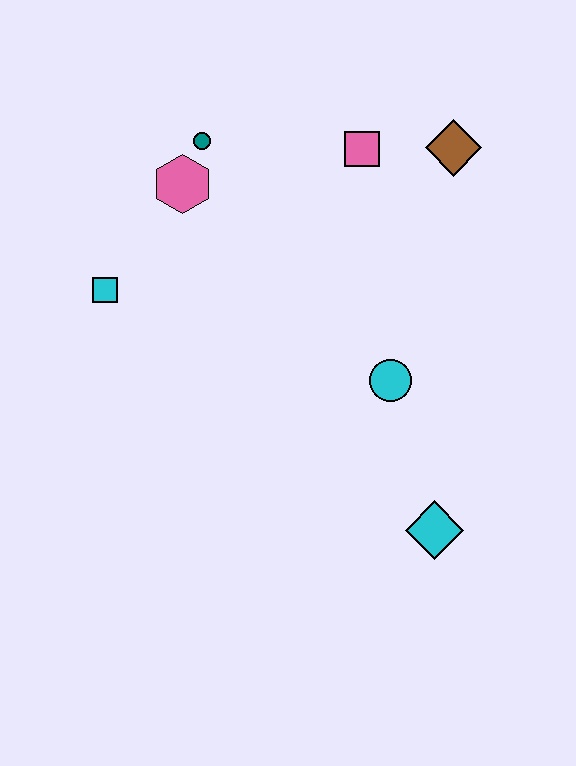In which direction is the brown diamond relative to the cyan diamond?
The brown diamond is above the cyan diamond.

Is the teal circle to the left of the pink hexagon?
No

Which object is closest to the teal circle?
The pink hexagon is closest to the teal circle.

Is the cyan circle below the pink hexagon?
Yes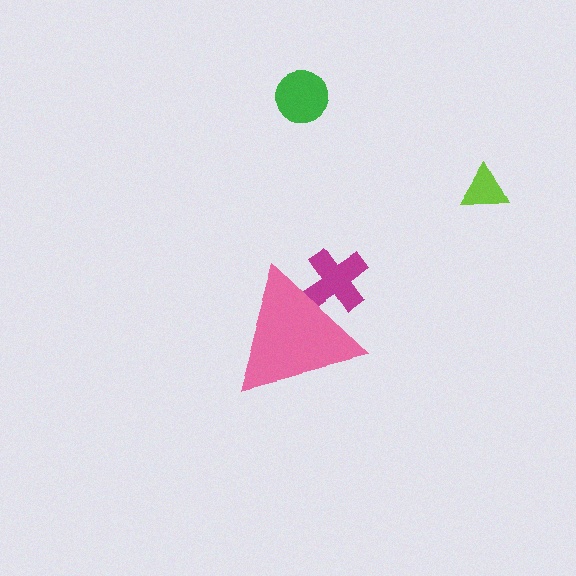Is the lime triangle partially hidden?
No, the lime triangle is fully visible.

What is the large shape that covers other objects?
A pink triangle.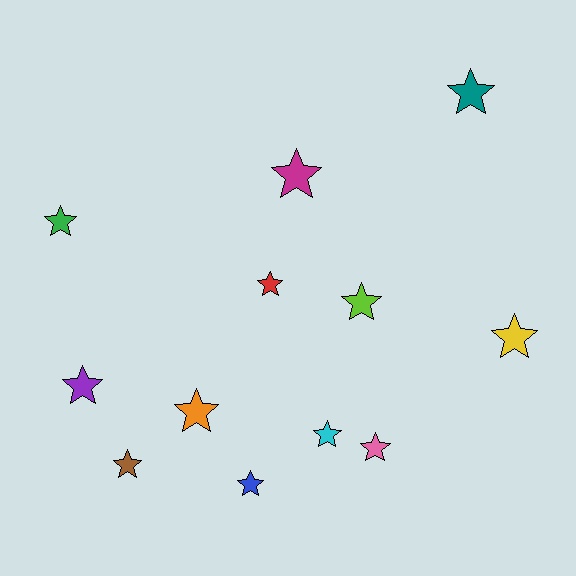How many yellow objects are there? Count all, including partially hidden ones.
There is 1 yellow object.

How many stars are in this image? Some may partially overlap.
There are 12 stars.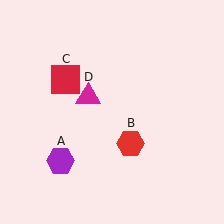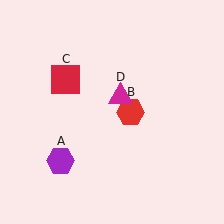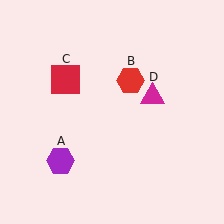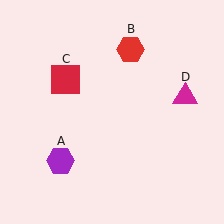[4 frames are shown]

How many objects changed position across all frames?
2 objects changed position: red hexagon (object B), magenta triangle (object D).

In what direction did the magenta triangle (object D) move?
The magenta triangle (object D) moved right.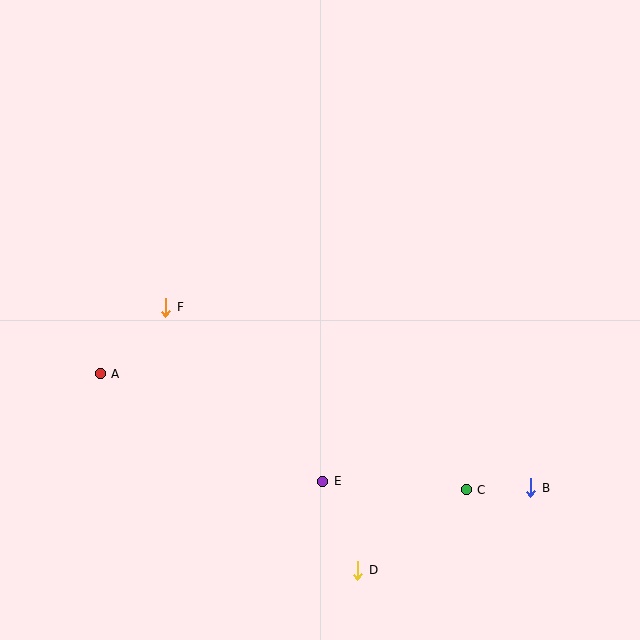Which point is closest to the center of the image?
Point F at (166, 307) is closest to the center.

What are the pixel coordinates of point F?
Point F is at (166, 307).